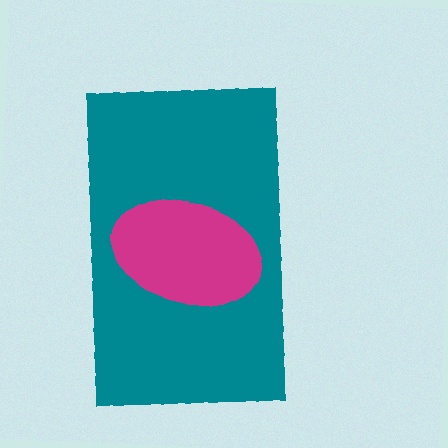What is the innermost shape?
The magenta ellipse.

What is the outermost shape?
The teal rectangle.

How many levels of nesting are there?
2.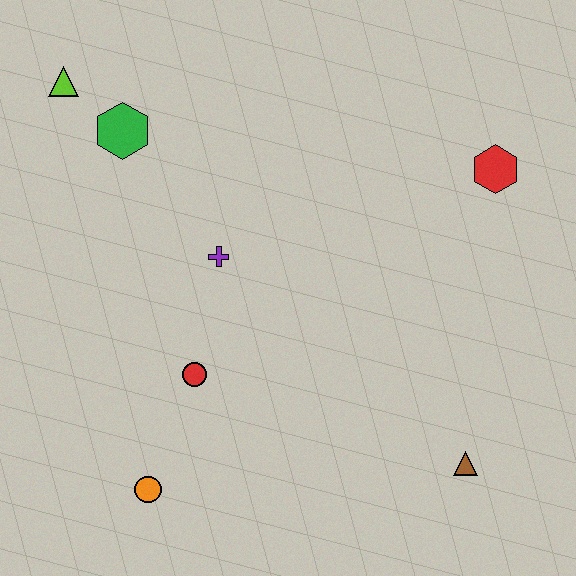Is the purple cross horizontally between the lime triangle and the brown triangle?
Yes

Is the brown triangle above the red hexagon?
No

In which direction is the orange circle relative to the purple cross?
The orange circle is below the purple cross.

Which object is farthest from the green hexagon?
The brown triangle is farthest from the green hexagon.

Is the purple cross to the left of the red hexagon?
Yes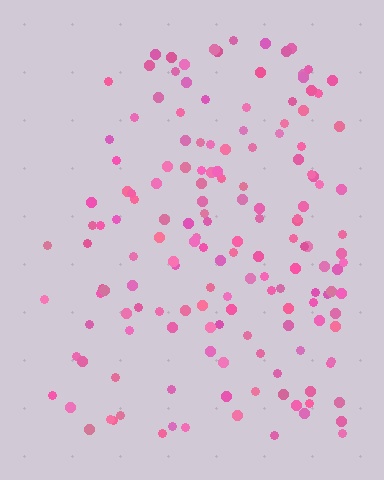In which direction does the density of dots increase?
From left to right, with the right side densest.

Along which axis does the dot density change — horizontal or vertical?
Horizontal.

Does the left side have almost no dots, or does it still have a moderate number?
Still a moderate number, just noticeably fewer than the right.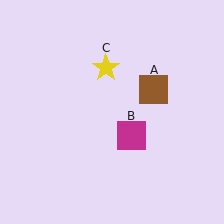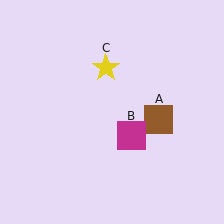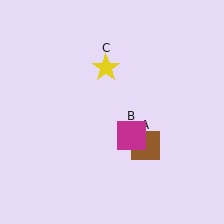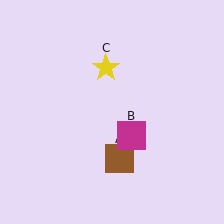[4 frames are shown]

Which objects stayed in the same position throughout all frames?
Magenta square (object B) and yellow star (object C) remained stationary.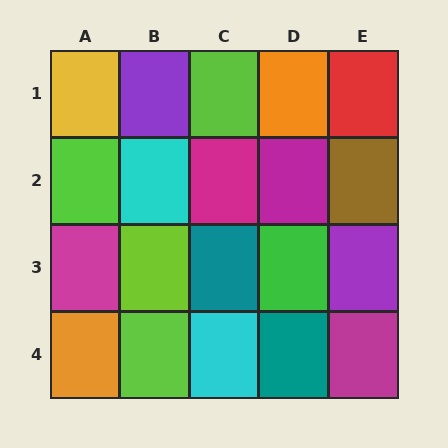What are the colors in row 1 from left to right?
Yellow, purple, lime, orange, red.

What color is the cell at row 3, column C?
Teal.